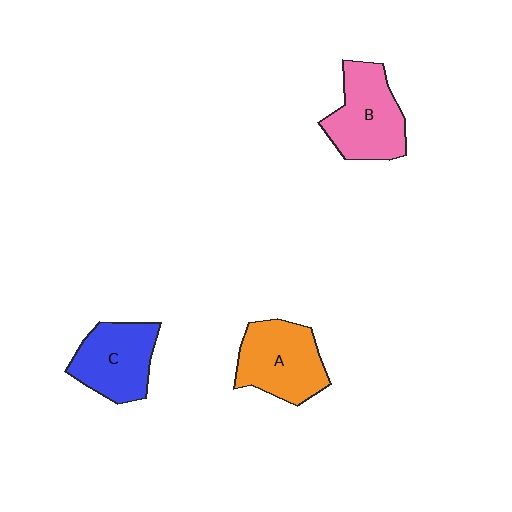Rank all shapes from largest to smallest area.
From largest to smallest: B (pink), A (orange), C (blue).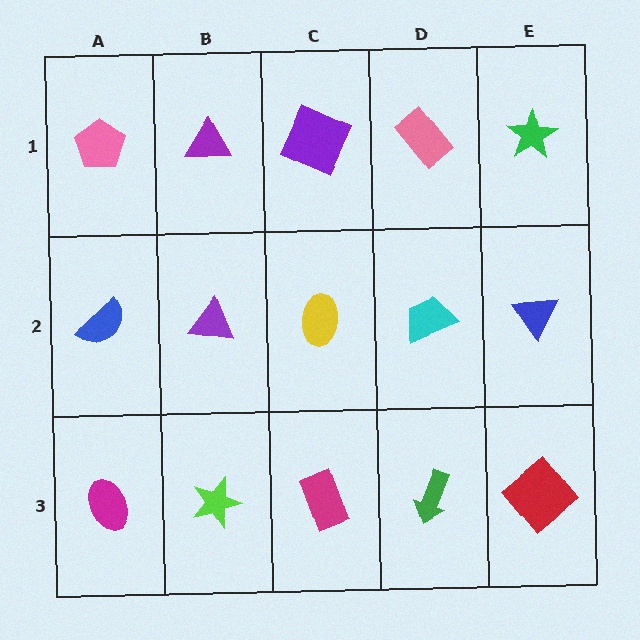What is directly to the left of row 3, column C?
A lime star.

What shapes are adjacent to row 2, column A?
A pink pentagon (row 1, column A), a magenta ellipse (row 3, column A), a purple triangle (row 2, column B).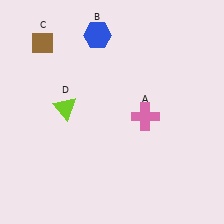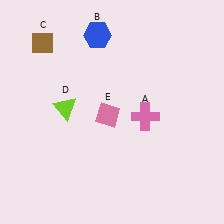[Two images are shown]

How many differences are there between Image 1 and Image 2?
There is 1 difference between the two images.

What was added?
A pink diamond (E) was added in Image 2.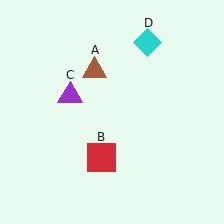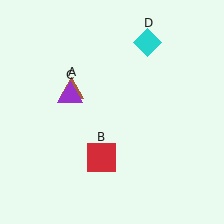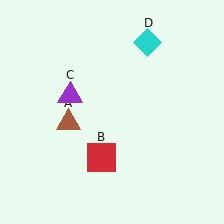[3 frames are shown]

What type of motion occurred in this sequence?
The brown triangle (object A) rotated counterclockwise around the center of the scene.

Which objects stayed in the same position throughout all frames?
Red square (object B) and purple triangle (object C) and cyan diamond (object D) remained stationary.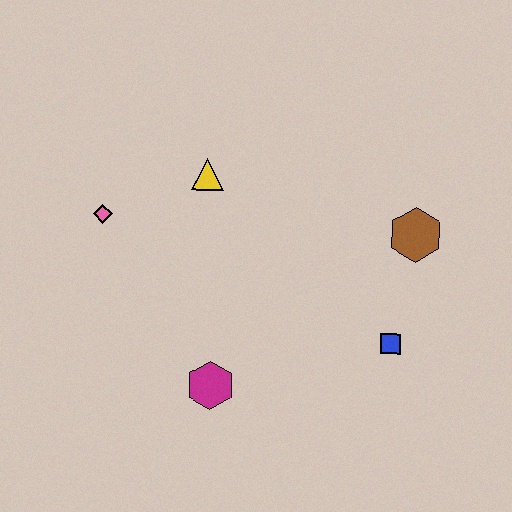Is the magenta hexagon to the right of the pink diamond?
Yes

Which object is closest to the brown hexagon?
The blue square is closest to the brown hexagon.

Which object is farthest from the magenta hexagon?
The brown hexagon is farthest from the magenta hexagon.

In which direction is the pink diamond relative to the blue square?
The pink diamond is to the left of the blue square.